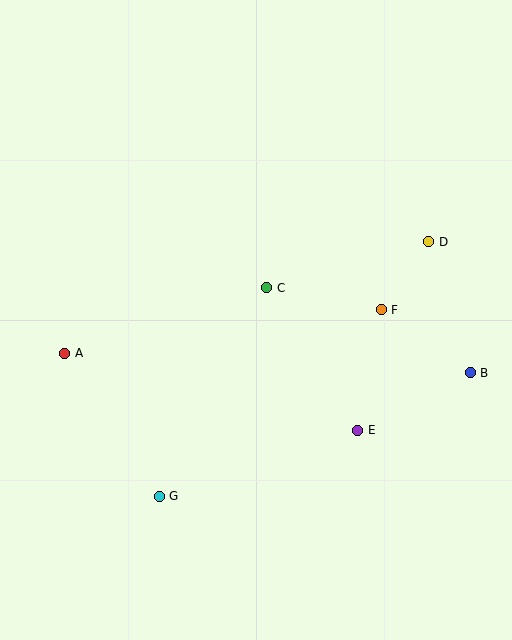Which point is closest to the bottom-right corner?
Point E is closest to the bottom-right corner.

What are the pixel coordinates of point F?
Point F is at (381, 310).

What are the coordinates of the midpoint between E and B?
The midpoint between E and B is at (414, 401).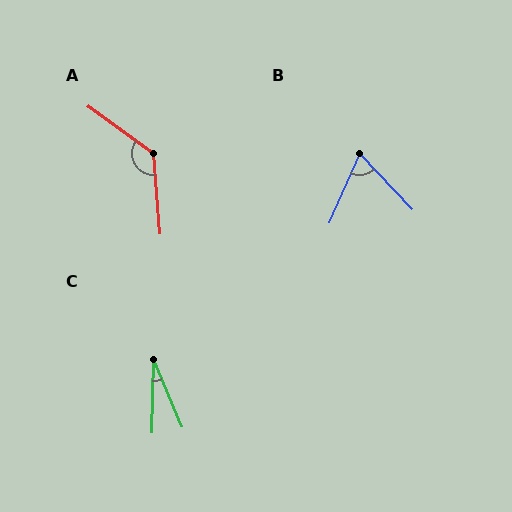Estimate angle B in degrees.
Approximately 67 degrees.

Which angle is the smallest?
C, at approximately 24 degrees.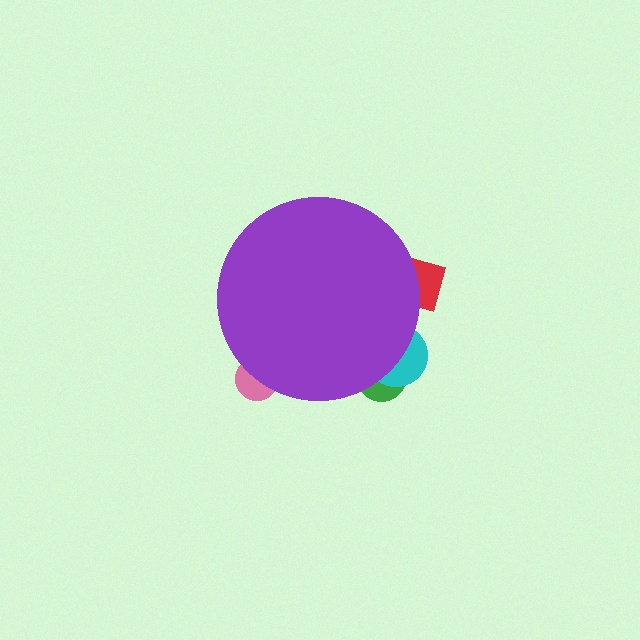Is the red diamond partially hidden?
Yes, the red diamond is partially hidden behind the purple circle.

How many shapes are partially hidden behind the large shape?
4 shapes are partially hidden.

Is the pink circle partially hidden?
Yes, the pink circle is partially hidden behind the purple circle.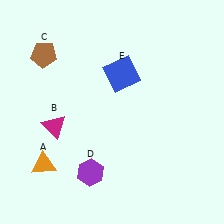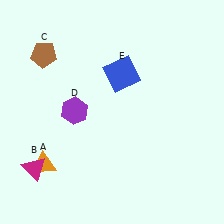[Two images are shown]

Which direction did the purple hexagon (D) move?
The purple hexagon (D) moved up.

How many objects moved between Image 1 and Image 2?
2 objects moved between the two images.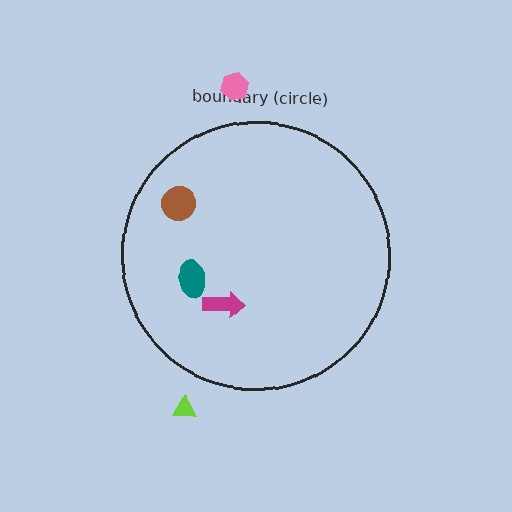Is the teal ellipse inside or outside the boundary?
Inside.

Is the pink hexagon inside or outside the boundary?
Outside.